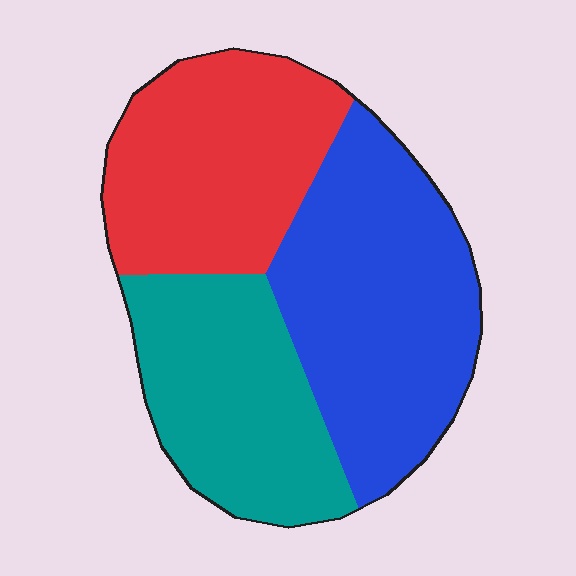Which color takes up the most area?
Blue, at roughly 40%.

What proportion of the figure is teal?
Teal covers around 30% of the figure.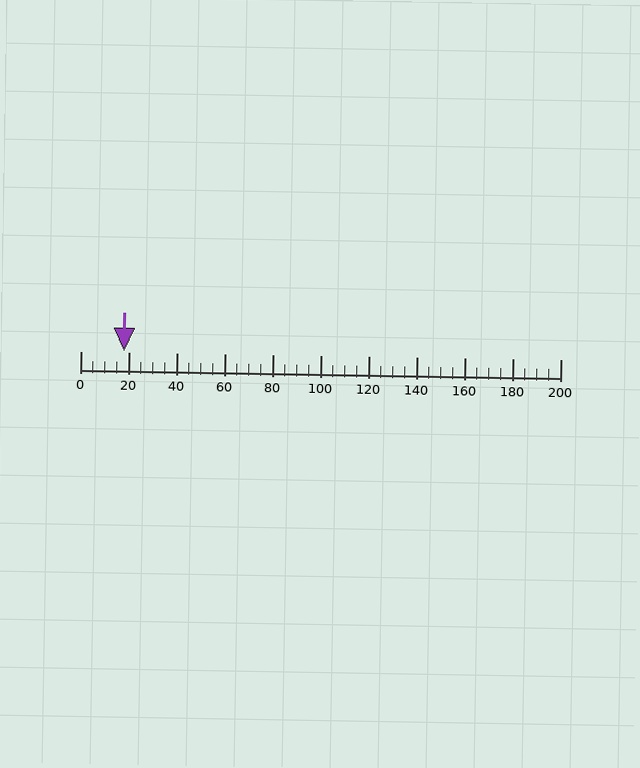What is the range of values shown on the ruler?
The ruler shows values from 0 to 200.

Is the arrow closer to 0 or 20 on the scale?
The arrow is closer to 20.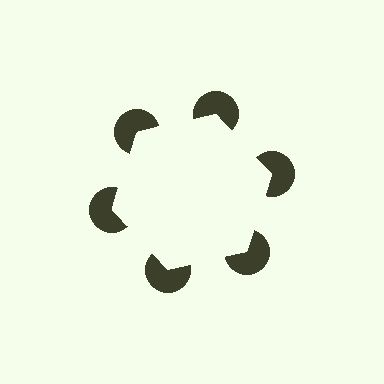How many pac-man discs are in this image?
There are 6 — one at each vertex of the illusory hexagon.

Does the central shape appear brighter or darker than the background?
It typically appears slightly brighter than the background, even though no actual brightness change is drawn.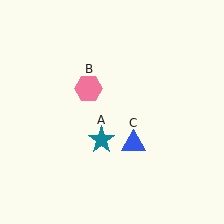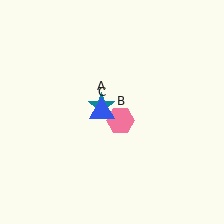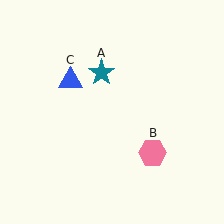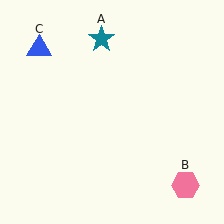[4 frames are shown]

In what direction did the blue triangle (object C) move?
The blue triangle (object C) moved up and to the left.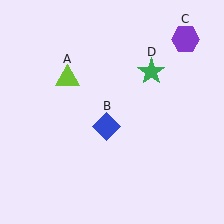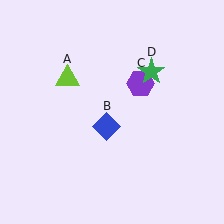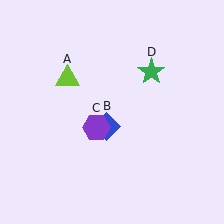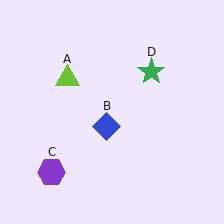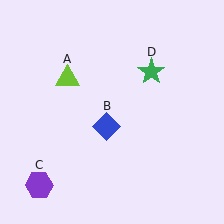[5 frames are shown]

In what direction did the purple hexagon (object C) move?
The purple hexagon (object C) moved down and to the left.